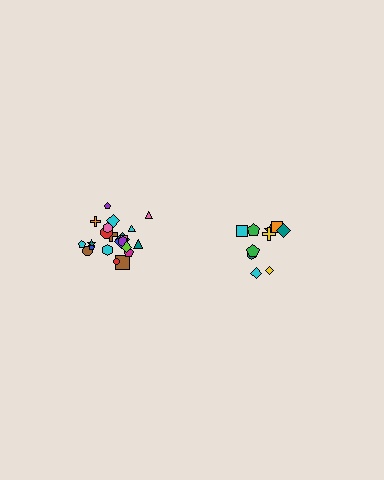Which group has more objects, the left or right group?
The left group.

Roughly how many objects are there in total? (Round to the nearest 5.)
Roughly 30 objects in total.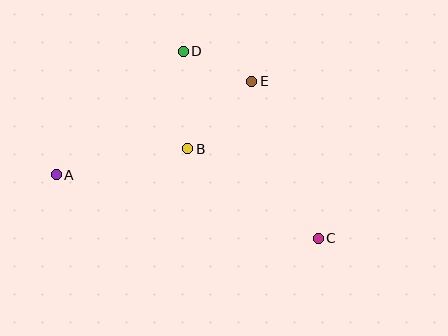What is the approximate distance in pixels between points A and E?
The distance between A and E is approximately 217 pixels.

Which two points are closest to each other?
Points D and E are closest to each other.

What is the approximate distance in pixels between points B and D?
The distance between B and D is approximately 97 pixels.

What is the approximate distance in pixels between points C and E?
The distance between C and E is approximately 171 pixels.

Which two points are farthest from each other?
Points A and C are farthest from each other.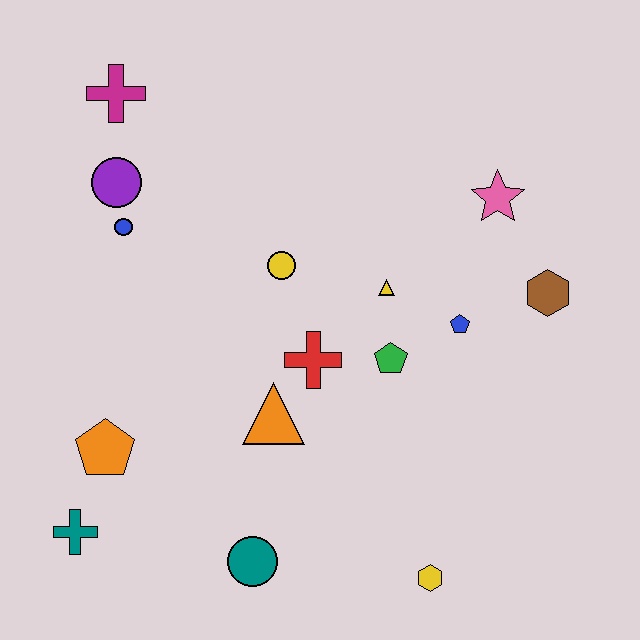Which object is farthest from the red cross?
The magenta cross is farthest from the red cross.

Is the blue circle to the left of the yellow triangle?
Yes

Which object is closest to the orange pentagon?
The teal cross is closest to the orange pentagon.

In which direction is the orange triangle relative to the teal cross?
The orange triangle is to the right of the teal cross.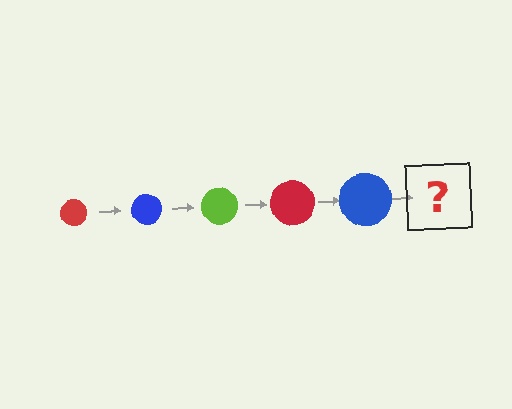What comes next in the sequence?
The next element should be a lime circle, larger than the previous one.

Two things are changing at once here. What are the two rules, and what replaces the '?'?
The two rules are that the circle grows larger each step and the color cycles through red, blue, and lime. The '?' should be a lime circle, larger than the previous one.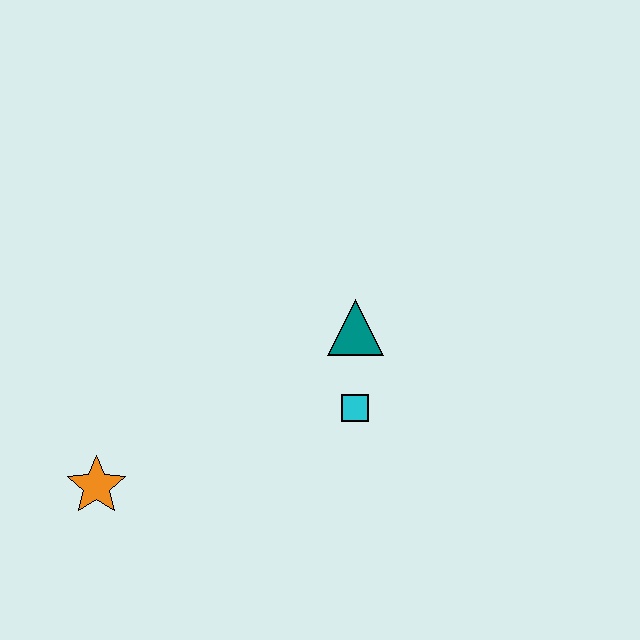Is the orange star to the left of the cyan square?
Yes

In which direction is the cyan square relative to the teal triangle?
The cyan square is below the teal triangle.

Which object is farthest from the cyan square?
The orange star is farthest from the cyan square.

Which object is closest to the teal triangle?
The cyan square is closest to the teal triangle.